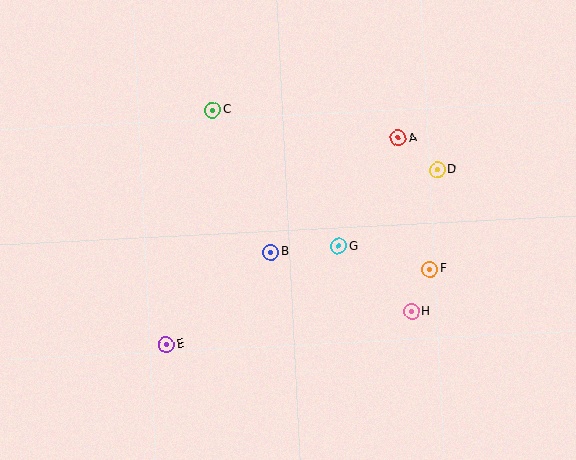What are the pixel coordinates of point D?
Point D is at (437, 170).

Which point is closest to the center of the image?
Point B at (271, 252) is closest to the center.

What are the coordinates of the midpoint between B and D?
The midpoint between B and D is at (354, 211).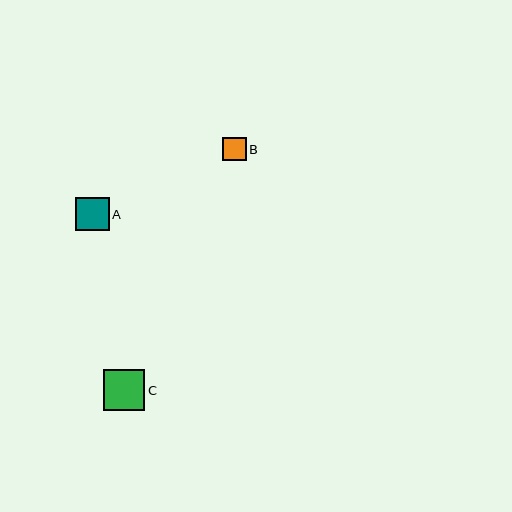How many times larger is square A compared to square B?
Square A is approximately 1.5 times the size of square B.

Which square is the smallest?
Square B is the smallest with a size of approximately 23 pixels.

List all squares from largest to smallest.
From largest to smallest: C, A, B.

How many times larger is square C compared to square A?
Square C is approximately 1.2 times the size of square A.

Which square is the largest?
Square C is the largest with a size of approximately 41 pixels.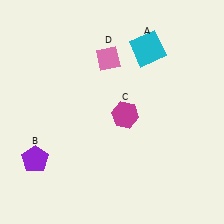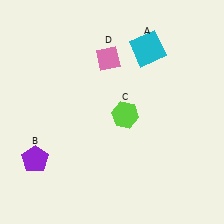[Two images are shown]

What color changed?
The hexagon (C) changed from magenta in Image 1 to lime in Image 2.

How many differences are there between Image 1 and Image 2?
There is 1 difference between the two images.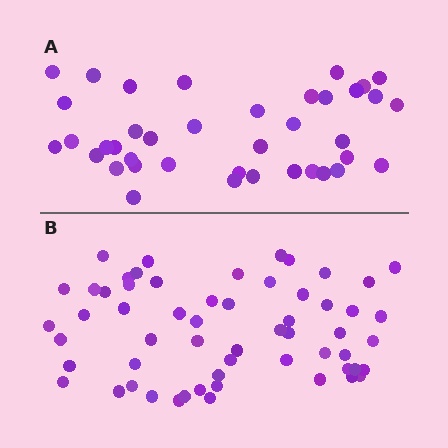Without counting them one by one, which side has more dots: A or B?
Region B (the bottom region) has more dots.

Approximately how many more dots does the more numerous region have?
Region B has approximately 20 more dots than region A.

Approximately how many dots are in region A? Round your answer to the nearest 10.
About 40 dots. (The exact count is 39, which rounds to 40.)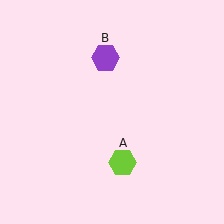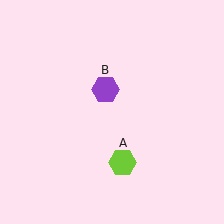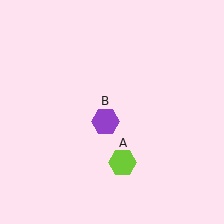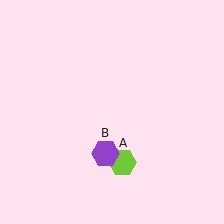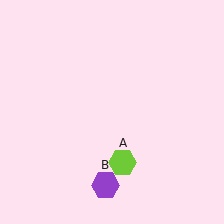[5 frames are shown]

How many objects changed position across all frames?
1 object changed position: purple hexagon (object B).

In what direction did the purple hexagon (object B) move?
The purple hexagon (object B) moved down.